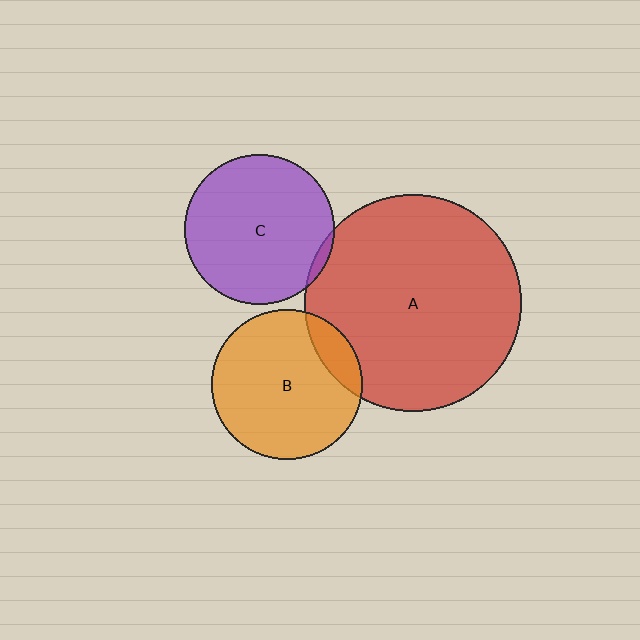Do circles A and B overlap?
Yes.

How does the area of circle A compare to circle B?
Approximately 2.1 times.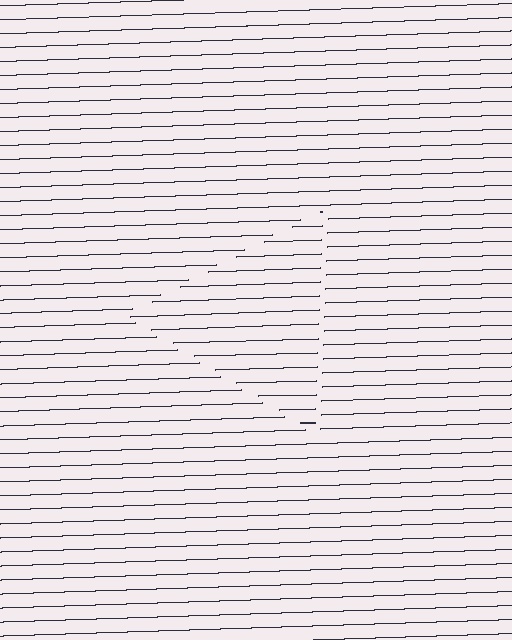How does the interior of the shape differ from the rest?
The interior of the shape contains the same grating, shifted by half a period — the contour is defined by the phase discontinuity where line-ends from the inner and outer gratings abut.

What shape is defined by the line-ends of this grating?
An illusory triangle. The interior of the shape contains the same grating, shifted by half a period — the contour is defined by the phase discontinuity where line-ends from the inner and outer gratings abut.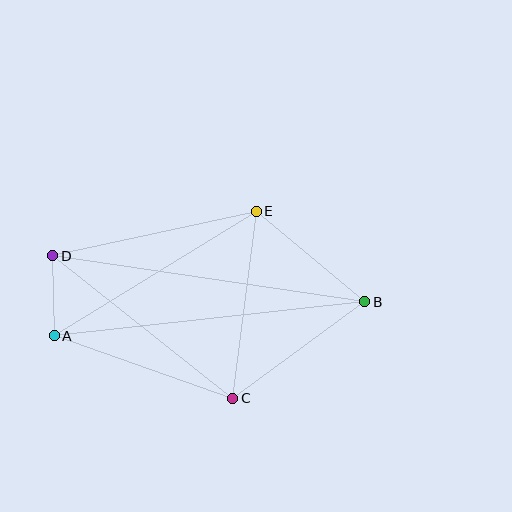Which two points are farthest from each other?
Points B and D are farthest from each other.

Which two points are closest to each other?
Points A and D are closest to each other.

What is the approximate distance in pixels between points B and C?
The distance between B and C is approximately 163 pixels.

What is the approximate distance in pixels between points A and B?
The distance between A and B is approximately 312 pixels.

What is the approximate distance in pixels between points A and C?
The distance between A and C is approximately 189 pixels.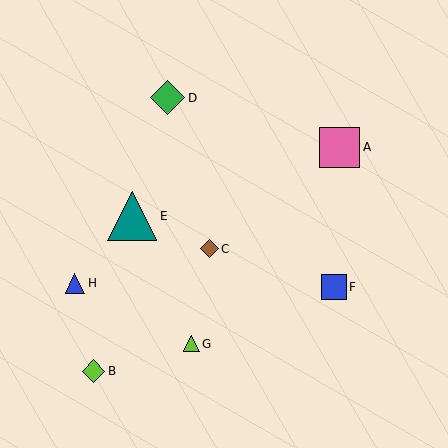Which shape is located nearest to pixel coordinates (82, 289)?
The blue triangle (labeled H) at (75, 283) is nearest to that location.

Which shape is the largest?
The teal triangle (labeled E) is the largest.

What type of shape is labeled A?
Shape A is a pink square.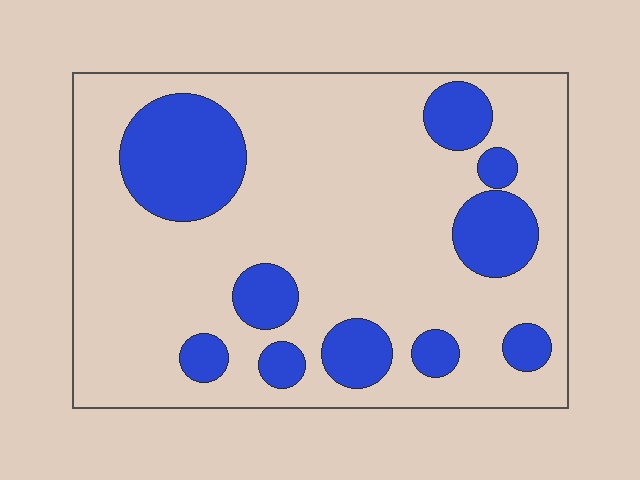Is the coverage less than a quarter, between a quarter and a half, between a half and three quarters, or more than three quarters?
Less than a quarter.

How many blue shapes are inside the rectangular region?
10.